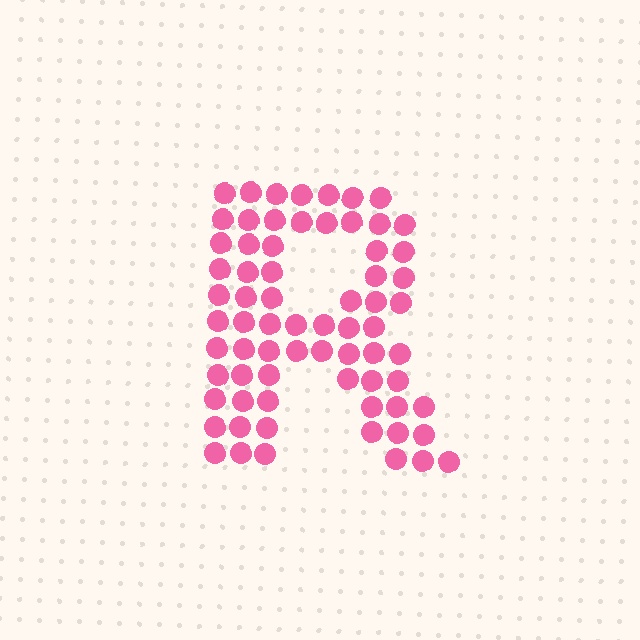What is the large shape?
The large shape is the letter R.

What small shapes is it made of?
It is made of small circles.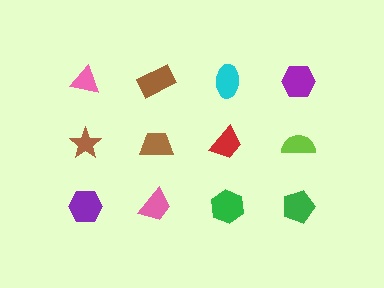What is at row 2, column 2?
A brown trapezoid.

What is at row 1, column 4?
A purple hexagon.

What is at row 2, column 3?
A red trapezoid.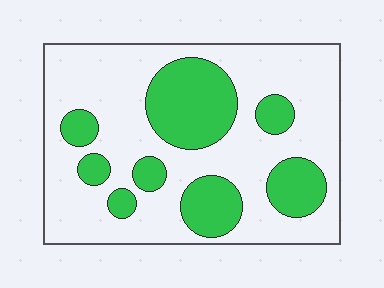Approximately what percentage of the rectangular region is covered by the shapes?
Approximately 30%.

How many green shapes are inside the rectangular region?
8.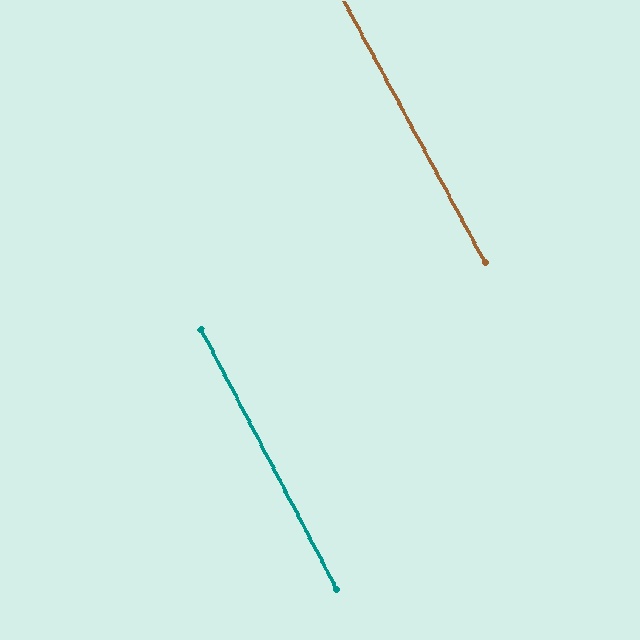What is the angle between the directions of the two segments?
Approximately 0 degrees.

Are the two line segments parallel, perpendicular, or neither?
Parallel — their directions differ by only 0.5°.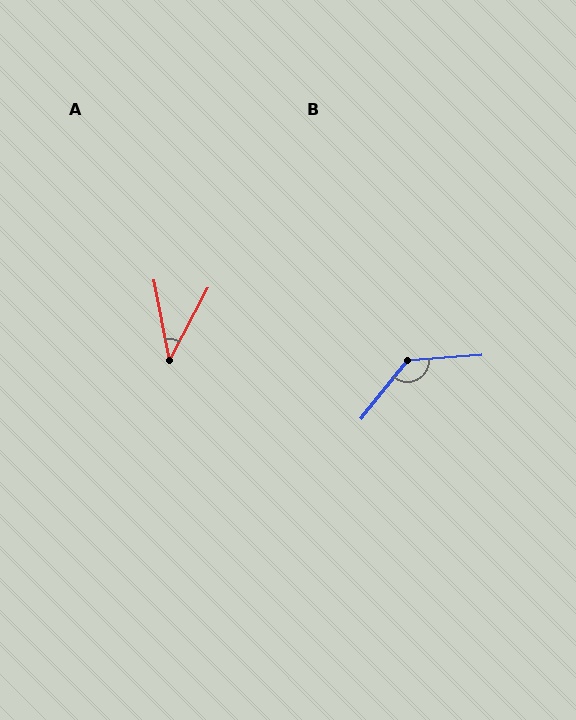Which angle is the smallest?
A, at approximately 38 degrees.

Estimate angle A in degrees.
Approximately 38 degrees.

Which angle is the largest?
B, at approximately 133 degrees.